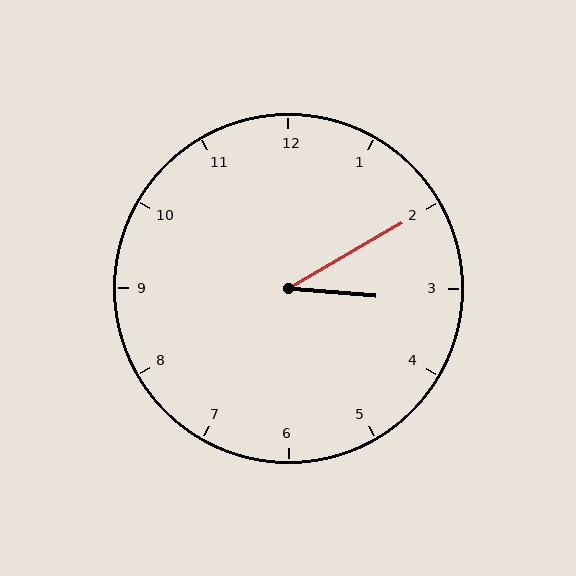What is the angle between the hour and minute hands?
Approximately 35 degrees.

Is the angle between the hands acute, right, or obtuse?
It is acute.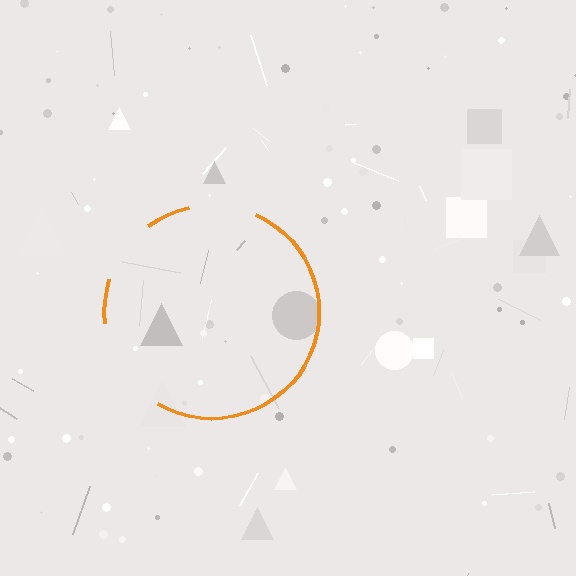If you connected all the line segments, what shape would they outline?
They would outline a circle.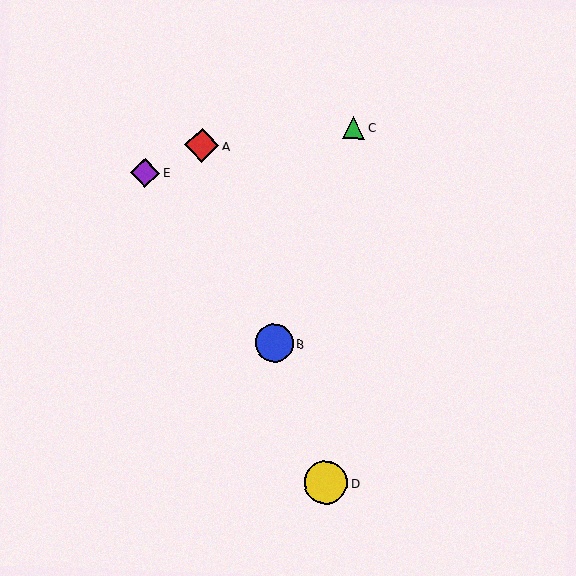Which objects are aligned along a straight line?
Objects A, B, D are aligned along a straight line.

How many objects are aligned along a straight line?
3 objects (A, B, D) are aligned along a straight line.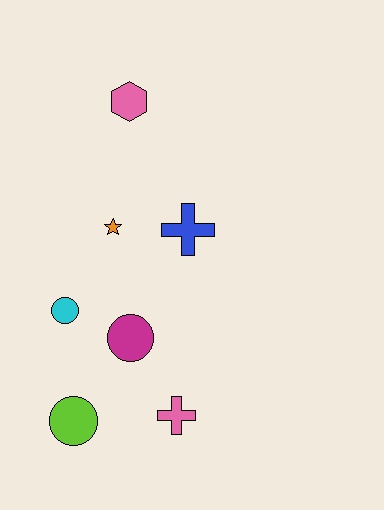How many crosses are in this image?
There are 2 crosses.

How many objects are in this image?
There are 7 objects.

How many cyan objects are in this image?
There is 1 cyan object.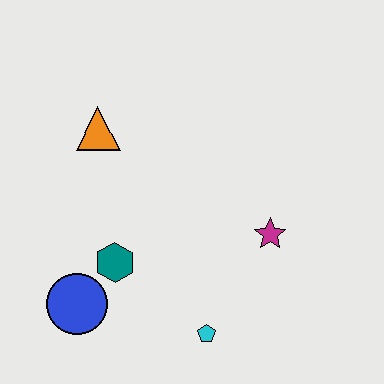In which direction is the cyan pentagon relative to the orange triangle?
The cyan pentagon is below the orange triangle.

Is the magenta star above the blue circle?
Yes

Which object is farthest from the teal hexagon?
The magenta star is farthest from the teal hexagon.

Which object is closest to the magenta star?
The cyan pentagon is closest to the magenta star.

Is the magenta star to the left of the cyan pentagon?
No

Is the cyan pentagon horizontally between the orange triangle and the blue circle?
No